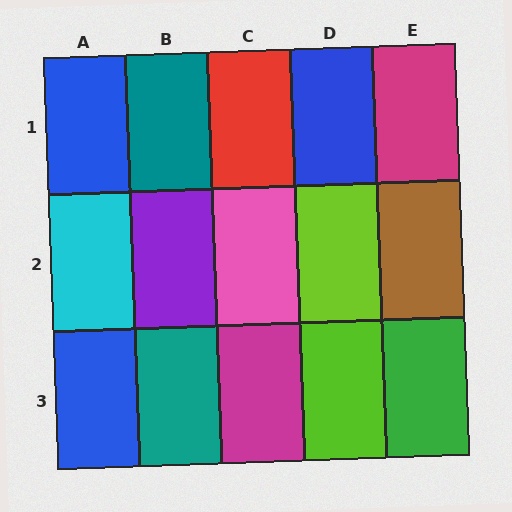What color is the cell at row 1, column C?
Red.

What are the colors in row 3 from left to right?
Blue, teal, magenta, lime, green.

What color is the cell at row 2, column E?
Brown.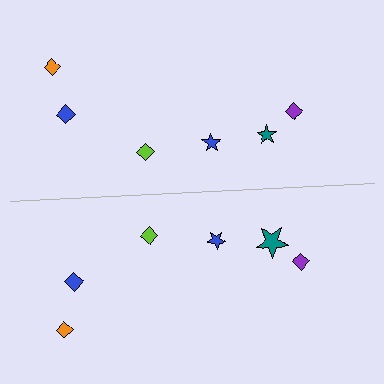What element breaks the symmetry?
The teal star on the bottom side has a different size than its mirror counterpart.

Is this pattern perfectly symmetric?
No, the pattern is not perfectly symmetric. The teal star on the bottom side has a different size than its mirror counterpart.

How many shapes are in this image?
There are 12 shapes in this image.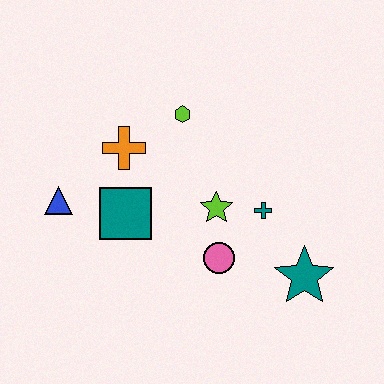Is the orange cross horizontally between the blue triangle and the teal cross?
Yes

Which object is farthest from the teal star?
The blue triangle is farthest from the teal star.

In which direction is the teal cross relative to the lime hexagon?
The teal cross is below the lime hexagon.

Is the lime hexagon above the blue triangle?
Yes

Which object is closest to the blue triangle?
The teal square is closest to the blue triangle.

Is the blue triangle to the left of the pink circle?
Yes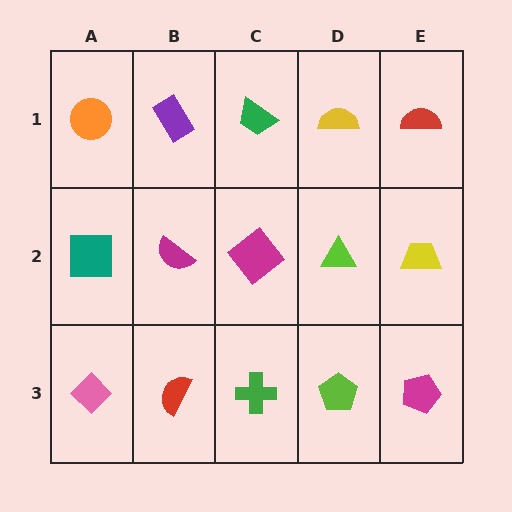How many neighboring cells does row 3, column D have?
3.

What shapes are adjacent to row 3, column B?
A magenta semicircle (row 2, column B), a pink diamond (row 3, column A), a green cross (row 3, column C).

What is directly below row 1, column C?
A magenta diamond.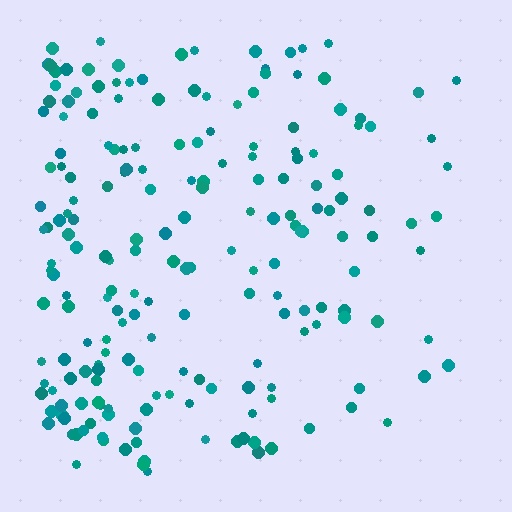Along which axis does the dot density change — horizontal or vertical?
Horizontal.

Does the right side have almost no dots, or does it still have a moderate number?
Still a moderate number, just noticeably fewer than the left.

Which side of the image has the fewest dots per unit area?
The right.